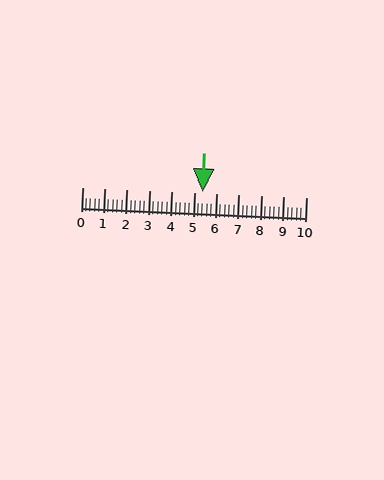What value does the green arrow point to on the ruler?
The green arrow points to approximately 5.4.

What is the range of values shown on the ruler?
The ruler shows values from 0 to 10.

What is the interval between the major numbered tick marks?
The major tick marks are spaced 1 units apart.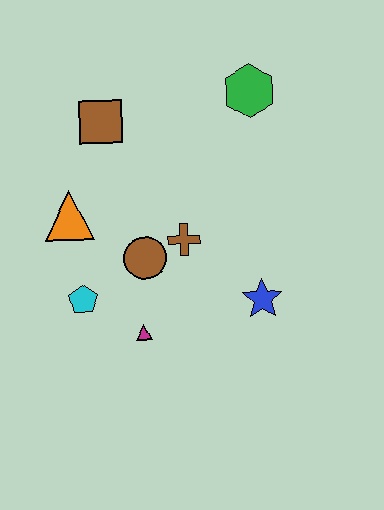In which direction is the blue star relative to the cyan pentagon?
The blue star is to the right of the cyan pentagon.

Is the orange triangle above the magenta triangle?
Yes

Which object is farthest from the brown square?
The blue star is farthest from the brown square.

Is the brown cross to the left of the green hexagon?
Yes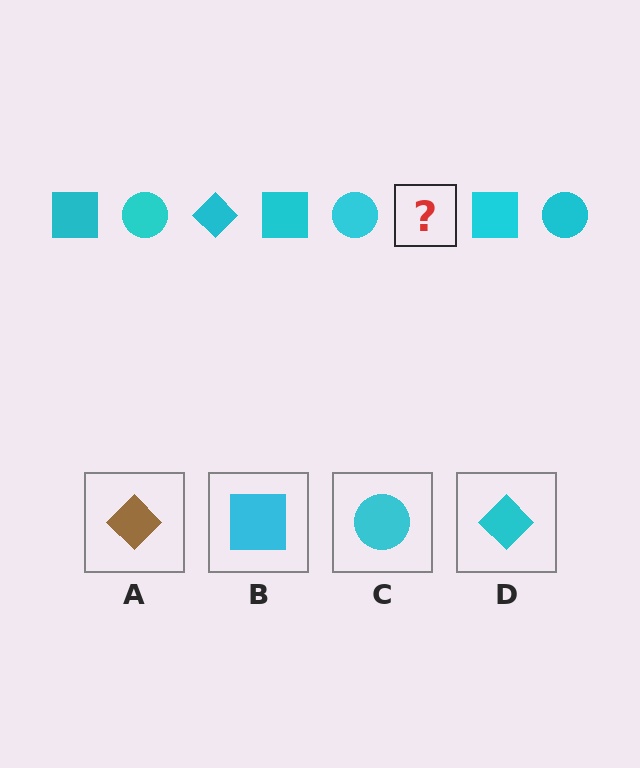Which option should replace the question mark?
Option D.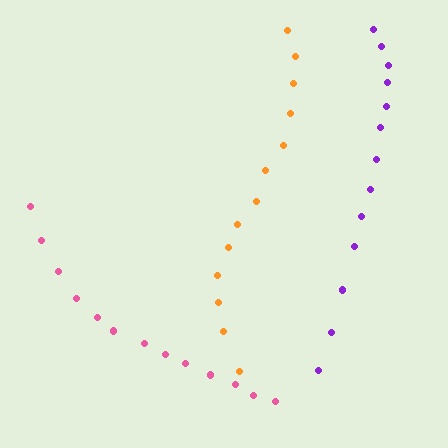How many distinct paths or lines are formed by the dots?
There are 3 distinct paths.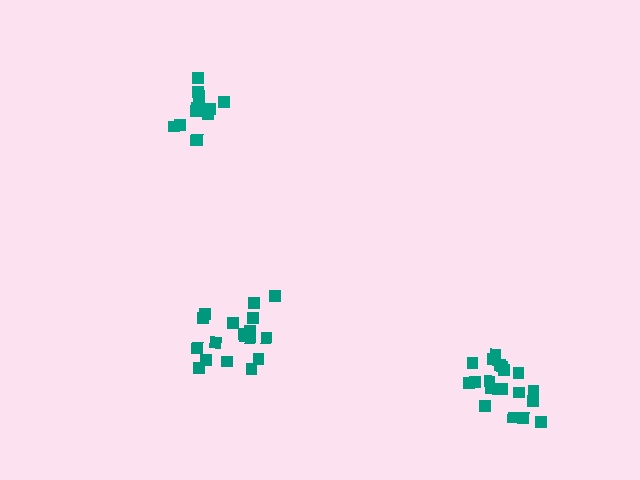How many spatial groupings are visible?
There are 3 spatial groupings.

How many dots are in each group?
Group 1: 18 dots, Group 2: 14 dots, Group 3: 19 dots (51 total).